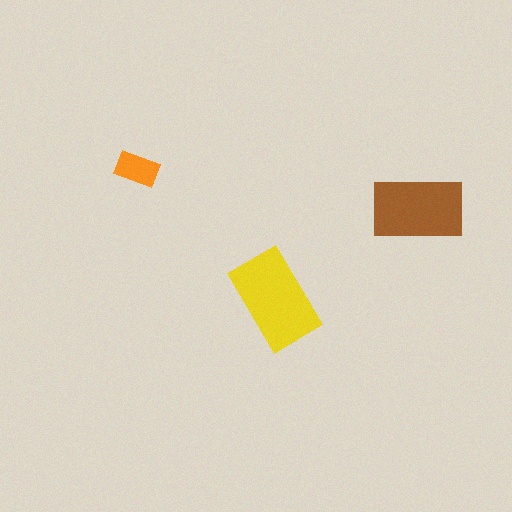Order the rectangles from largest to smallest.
the yellow one, the brown one, the orange one.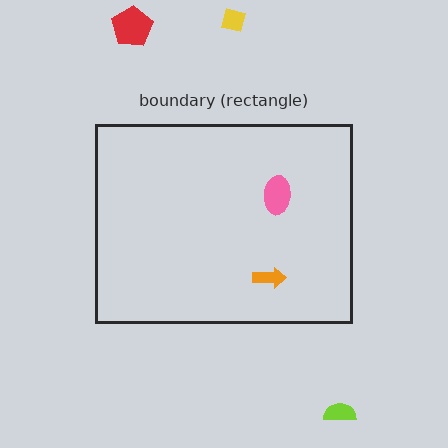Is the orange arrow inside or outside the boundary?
Inside.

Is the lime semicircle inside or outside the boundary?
Outside.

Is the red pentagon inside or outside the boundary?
Outside.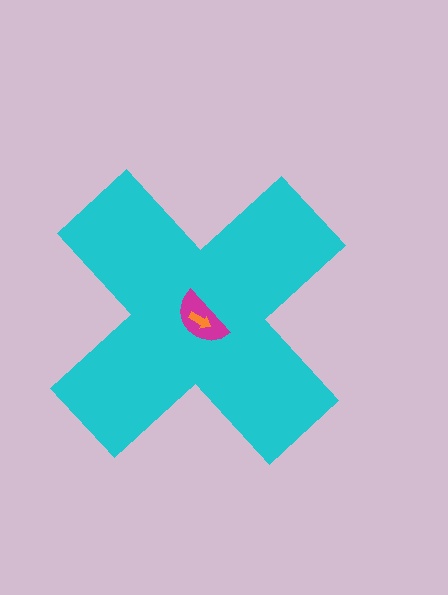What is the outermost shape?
The cyan cross.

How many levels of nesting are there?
3.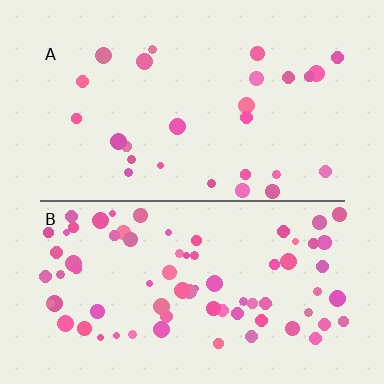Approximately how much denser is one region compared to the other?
Approximately 2.8× — region B over region A.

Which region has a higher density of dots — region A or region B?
B (the bottom).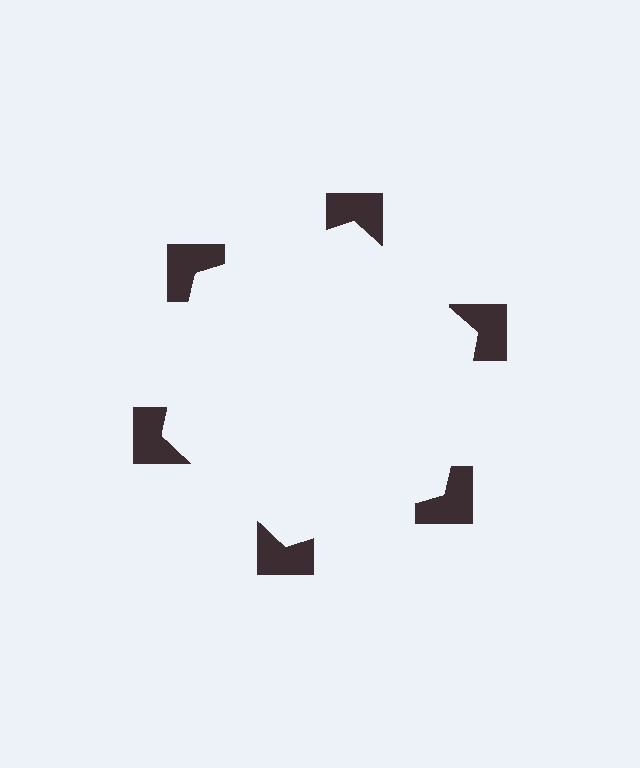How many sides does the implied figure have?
6 sides.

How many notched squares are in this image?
There are 6 — one at each vertex of the illusory hexagon.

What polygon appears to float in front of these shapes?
An illusory hexagon — its edges are inferred from the aligned wedge cuts in the notched squares, not physically drawn.